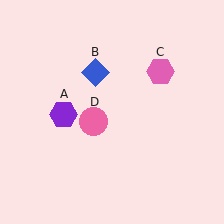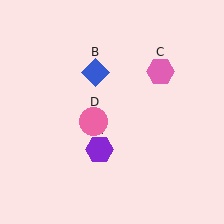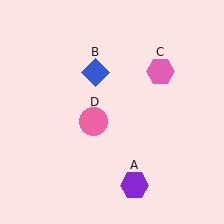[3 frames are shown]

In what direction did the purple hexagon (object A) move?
The purple hexagon (object A) moved down and to the right.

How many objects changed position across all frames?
1 object changed position: purple hexagon (object A).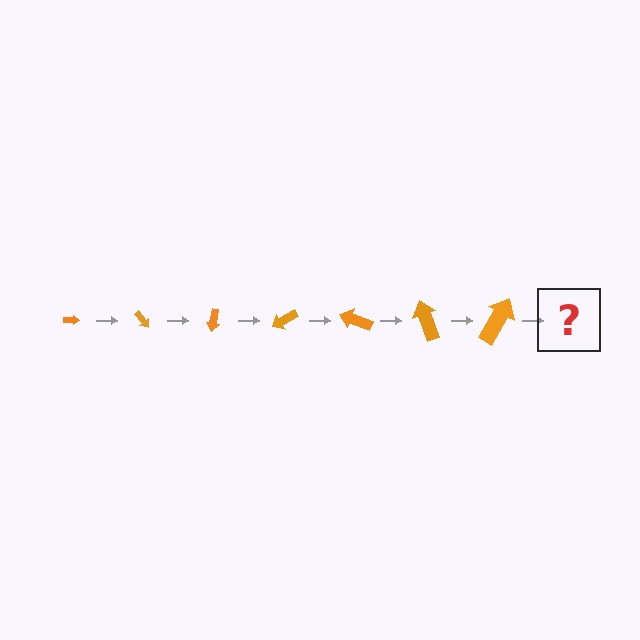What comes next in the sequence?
The next element should be an arrow, larger than the previous one and rotated 350 degrees from the start.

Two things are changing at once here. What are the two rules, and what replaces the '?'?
The two rules are that the arrow grows larger each step and it rotates 50 degrees each step. The '?' should be an arrow, larger than the previous one and rotated 350 degrees from the start.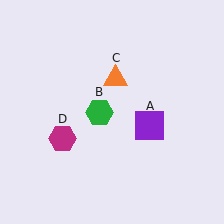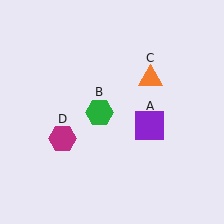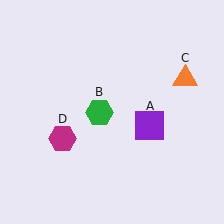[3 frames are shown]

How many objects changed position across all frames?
1 object changed position: orange triangle (object C).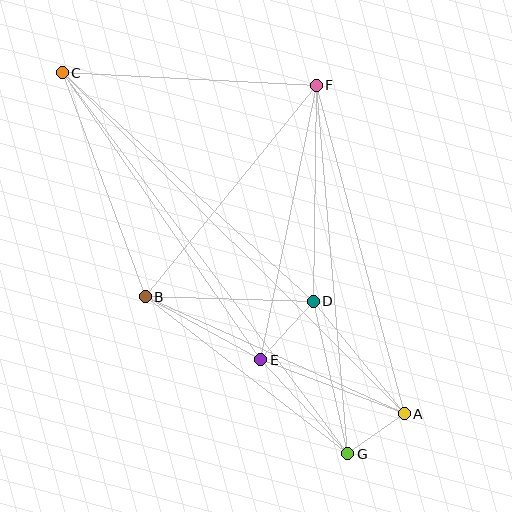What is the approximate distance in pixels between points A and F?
The distance between A and F is approximately 340 pixels.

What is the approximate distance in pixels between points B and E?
The distance between B and E is approximately 132 pixels.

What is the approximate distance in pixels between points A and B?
The distance between A and B is approximately 284 pixels.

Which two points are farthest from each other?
Points A and C are farthest from each other.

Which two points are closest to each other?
Points A and G are closest to each other.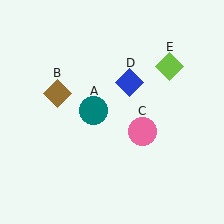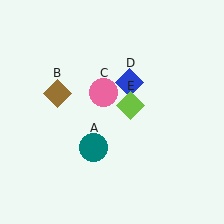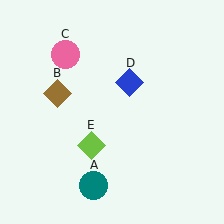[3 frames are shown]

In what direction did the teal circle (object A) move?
The teal circle (object A) moved down.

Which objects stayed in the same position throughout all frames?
Brown diamond (object B) and blue diamond (object D) remained stationary.